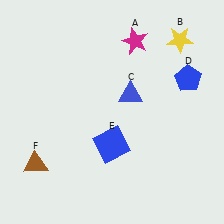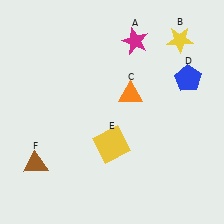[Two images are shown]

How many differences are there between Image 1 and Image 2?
There are 2 differences between the two images.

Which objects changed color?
C changed from blue to orange. E changed from blue to yellow.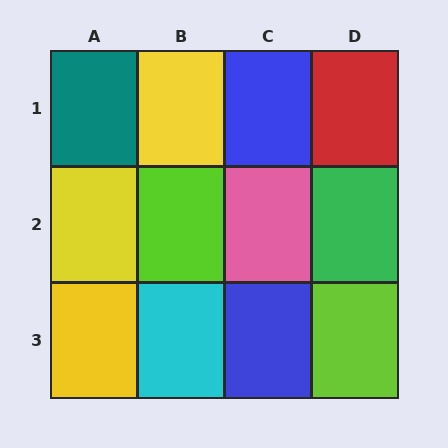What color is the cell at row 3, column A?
Yellow.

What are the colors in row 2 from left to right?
Yellow, lime, pink, green.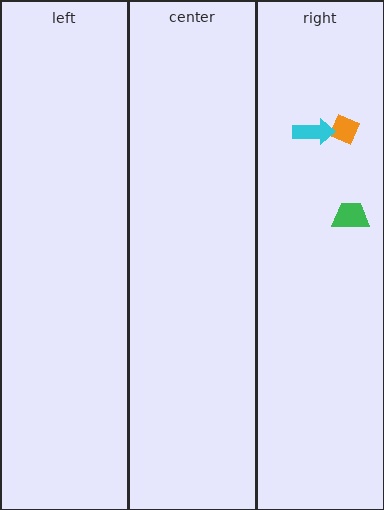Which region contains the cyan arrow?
The right region.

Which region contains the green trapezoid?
The right region.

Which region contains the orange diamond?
The right region.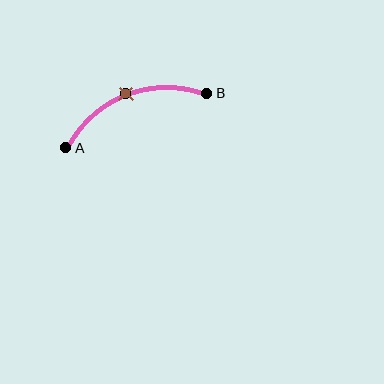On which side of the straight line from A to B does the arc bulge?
The arc bulges above the straight line connecting A and B.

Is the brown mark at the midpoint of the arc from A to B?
Yes. The brown mark lies on the arc at equal arc-length from both A and B — it is the arc midpoint.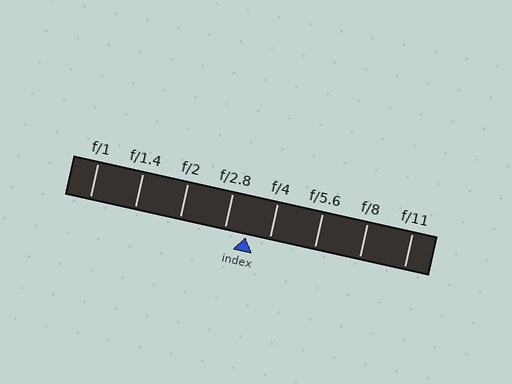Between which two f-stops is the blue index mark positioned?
The index mark is between f/2.8 and f/4.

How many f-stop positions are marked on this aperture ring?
There are 8 f-stop positions marked.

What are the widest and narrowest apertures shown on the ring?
The widest aperture shown is f/1 and the narrowest is f/11.